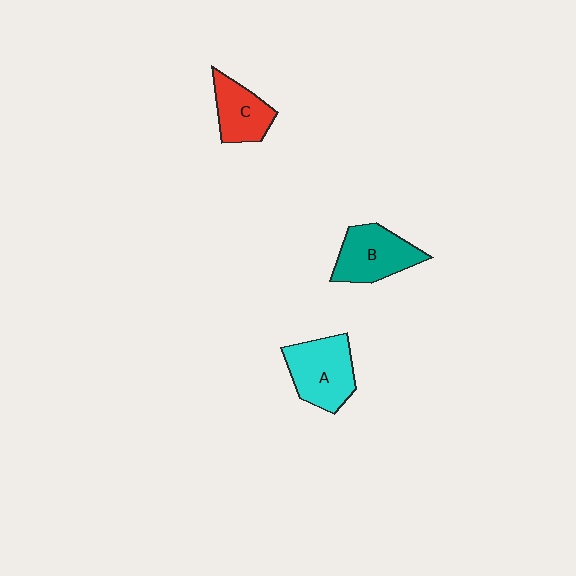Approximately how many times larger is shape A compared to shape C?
Approximately 1.4 times.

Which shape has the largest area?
Shape A (cyan).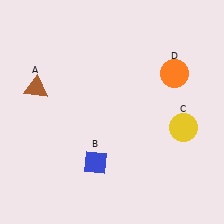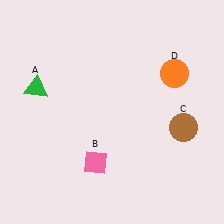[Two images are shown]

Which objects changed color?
A changed from brown to green. B changed from blue to pink. C changed from yellow to brown.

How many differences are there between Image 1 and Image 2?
There are 3 differences between the two images.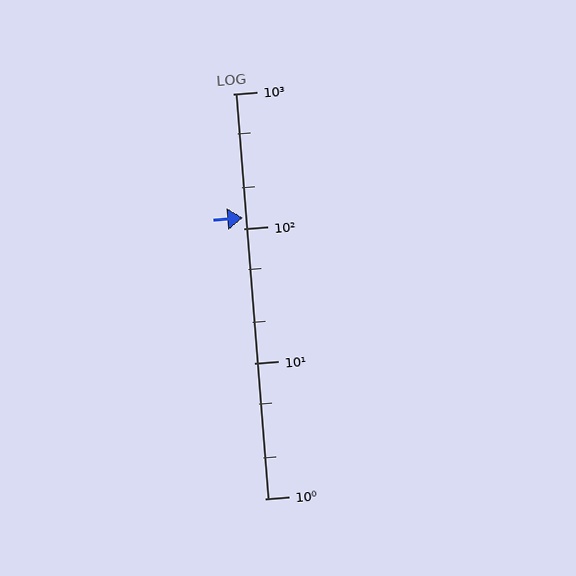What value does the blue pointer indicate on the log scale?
The pointer indicates approximately 120.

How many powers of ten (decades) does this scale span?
The scale spans 3 decades, from 1 to 1000.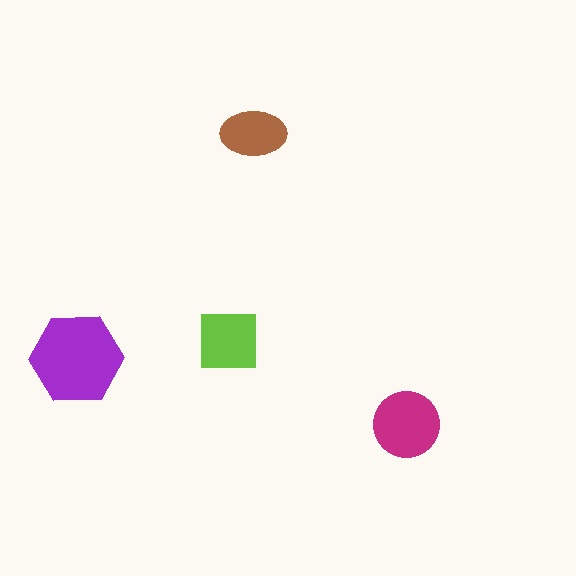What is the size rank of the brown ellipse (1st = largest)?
4th.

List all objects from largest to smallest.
The purple hexagon, the magenta circle, the lime square, the brown ellipse.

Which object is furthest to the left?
The purple hexagon is leftmost.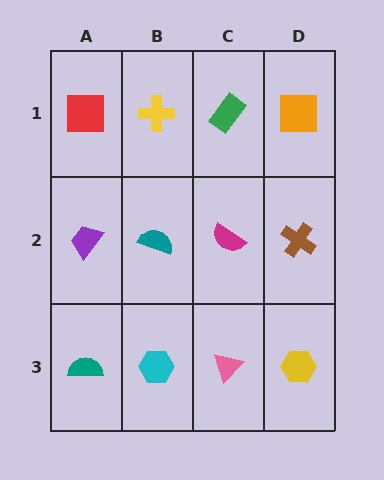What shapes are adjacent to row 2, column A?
A red square (row 1, column A), a teal semicircle (row 3, column A), a teal semicircle (row 2, column B).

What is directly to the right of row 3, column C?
A yellow hexagon.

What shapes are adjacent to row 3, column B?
A teal semicircle (row 2, column B), a teal semicircle (row 3, column A), a pink triangle (row 3, column C).